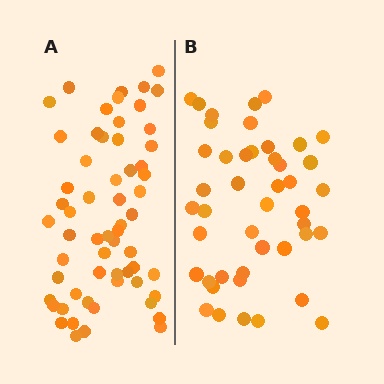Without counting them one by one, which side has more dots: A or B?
Region A (the left region) has more dots.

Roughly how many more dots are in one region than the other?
Region A has approximately 15 more dots than region B.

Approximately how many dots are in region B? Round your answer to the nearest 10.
About 40 dots. (The exact count is 45, which rounds to 40.)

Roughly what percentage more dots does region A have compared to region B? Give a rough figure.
About 35% more.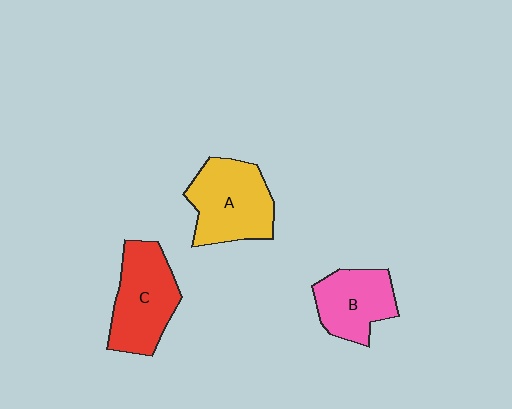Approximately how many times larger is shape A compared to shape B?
Approximately 1.3 times.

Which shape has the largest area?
Shape A (yellow).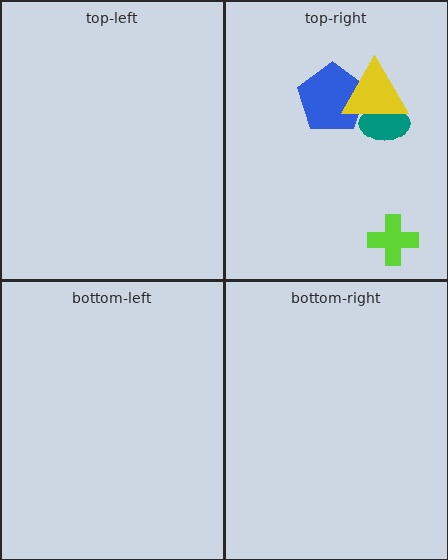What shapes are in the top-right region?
The blue pentagon, the lime cross, the teal ellipse, the yellow triangle.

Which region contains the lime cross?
The top-right region.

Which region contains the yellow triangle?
The top-right region.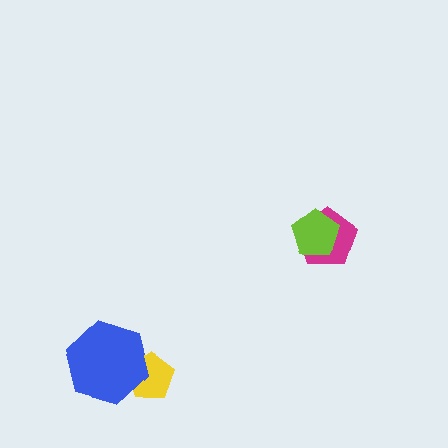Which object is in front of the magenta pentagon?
The lime pentagon is in front of the magenta pentagon.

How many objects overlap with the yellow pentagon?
1 object overlaps with the yellow pentagon.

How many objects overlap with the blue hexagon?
1 object overlaps with the blue hexagon.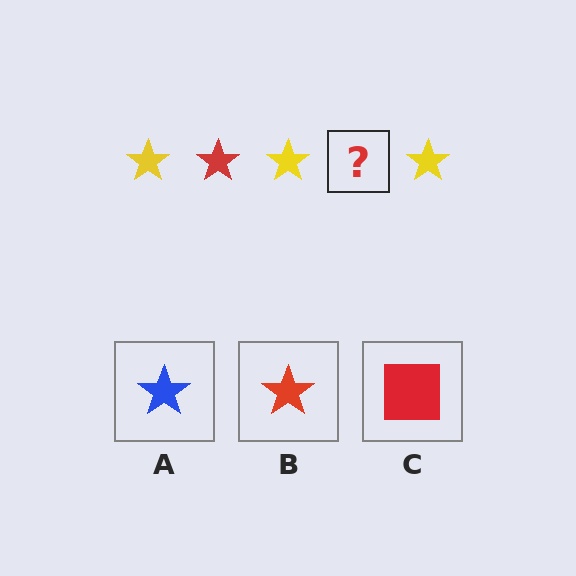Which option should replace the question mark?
Option B.